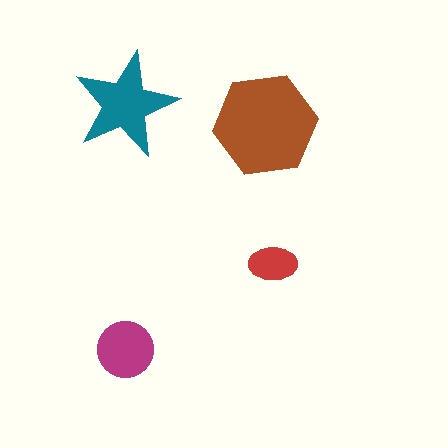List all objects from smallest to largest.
The red ellipse, the magenta circle, the teal star, the brown hexagon.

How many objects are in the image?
There are 4 objects in the image.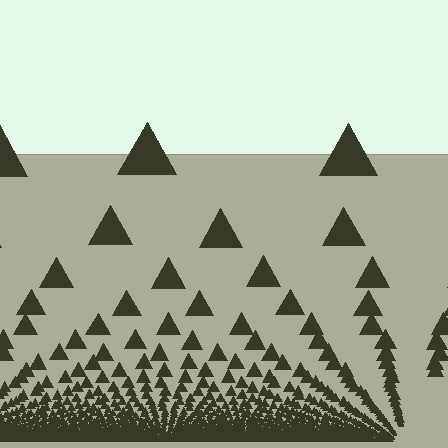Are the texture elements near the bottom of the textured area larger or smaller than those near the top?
Smaller. The gradient is inverted — elements near the bottom are smaller and denser.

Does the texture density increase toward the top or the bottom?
Density increases toward the bottom.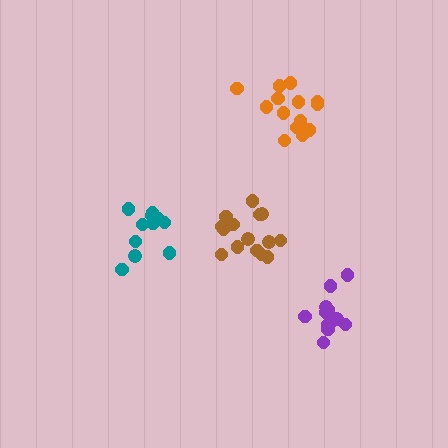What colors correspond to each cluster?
The clusters are colored: brown, orange, purple, teal.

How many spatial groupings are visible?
There are 4 spatial groupings.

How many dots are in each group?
Group 1: 16 dots, Group 2: 15 dots, Group 3: 13 dots, Group 4: 12 dots (56 total).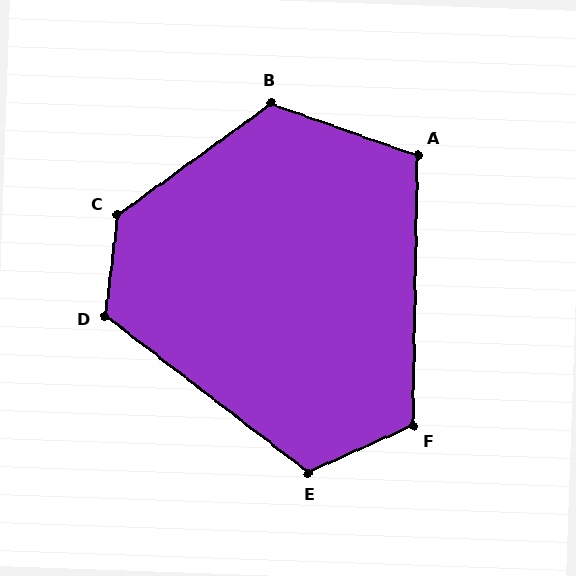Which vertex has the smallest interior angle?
A, at approximately 109 degrees.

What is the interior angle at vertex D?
Approximately 120 degrees (obtuse).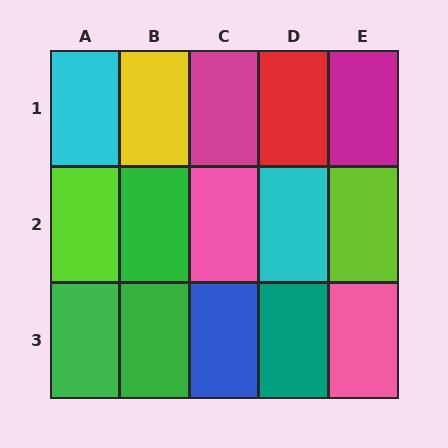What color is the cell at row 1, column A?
Cyan.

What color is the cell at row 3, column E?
Pink.